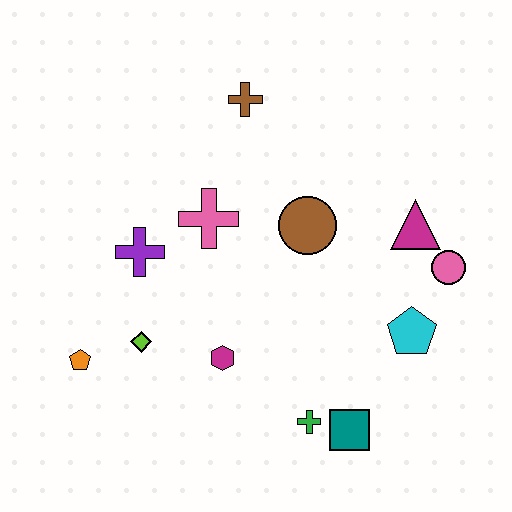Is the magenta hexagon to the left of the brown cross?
Yes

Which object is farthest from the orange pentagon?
The pink circle is farthest from the orange pentagon.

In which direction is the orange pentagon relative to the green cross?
The orange pentagon is to the left of the green cross.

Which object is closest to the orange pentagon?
The lime diamond is closest to the orange pentagon.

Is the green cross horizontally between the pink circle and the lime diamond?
Yes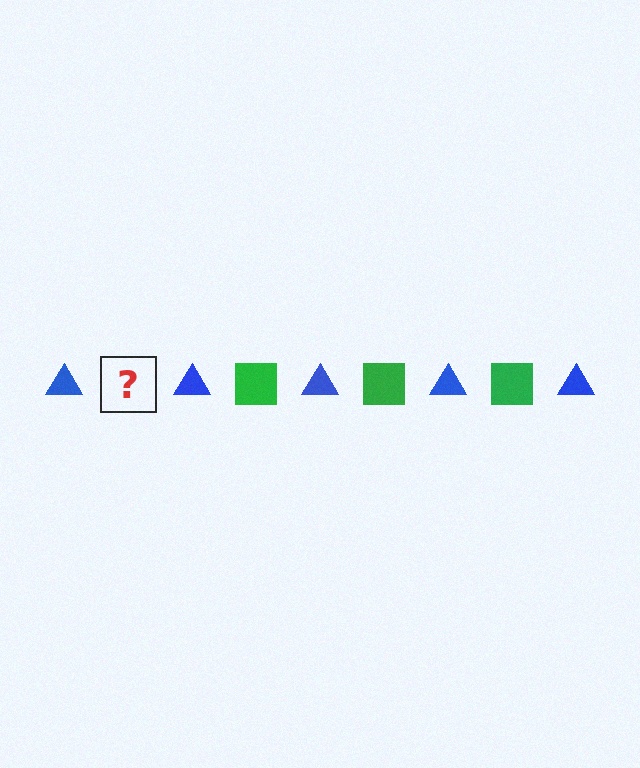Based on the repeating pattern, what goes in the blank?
The blank should be a green square.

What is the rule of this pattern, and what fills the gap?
The rule is that the pattern alternates between blue triangle and green square. The gap should be filled with a green square.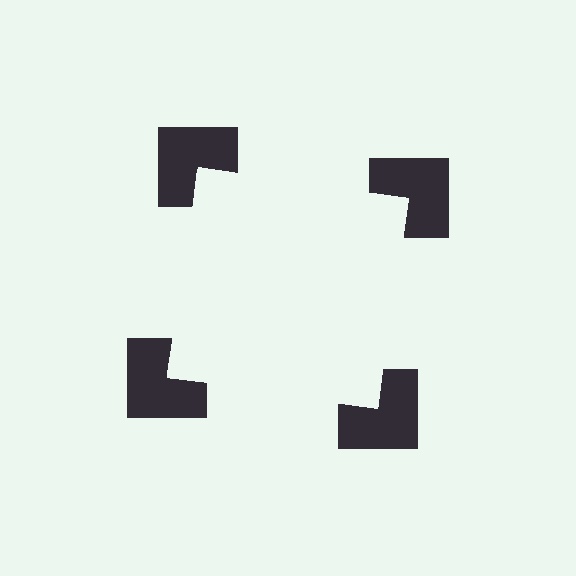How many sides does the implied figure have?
4 sides.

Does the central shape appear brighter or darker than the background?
It typically appears slightly brighter than the background, even though no actual brightness change is drawn.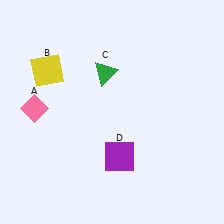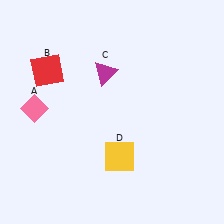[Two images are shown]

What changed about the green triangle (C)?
In Image 1, C is green. In Image 2, it changed to magenta.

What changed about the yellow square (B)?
In Image 1, B is yellow. In Image 2, it changed to red.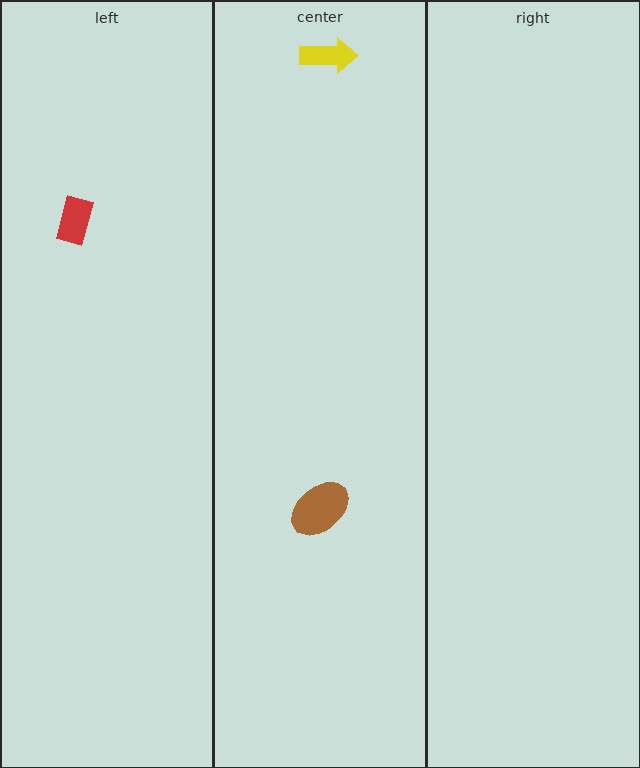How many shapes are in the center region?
2.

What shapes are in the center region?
The brown ellipse, the yellow arrow.